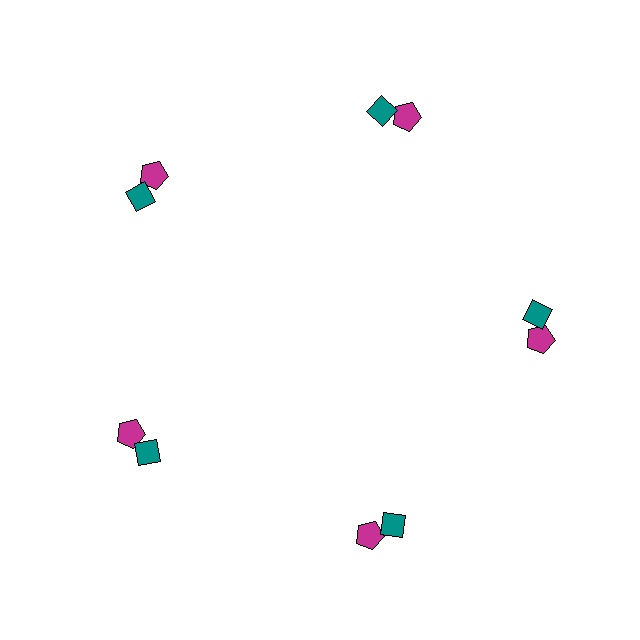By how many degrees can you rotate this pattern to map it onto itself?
The pattern maps onto itself every 72 degrees of rotation.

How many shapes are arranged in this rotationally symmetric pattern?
There are 10 shapes, arranged in 5 groups of 2.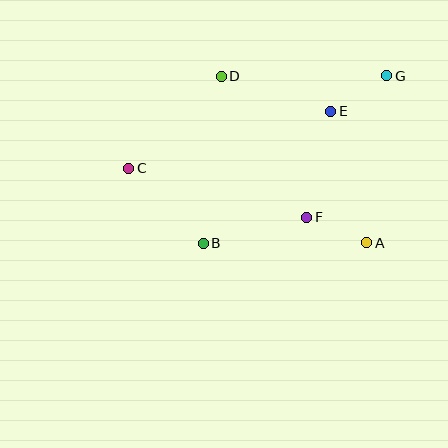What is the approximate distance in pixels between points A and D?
The distance between A and D is approximately 221 pixels.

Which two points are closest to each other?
Points A and F are closest to each other.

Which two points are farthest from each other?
Points C and G are farthest from each other.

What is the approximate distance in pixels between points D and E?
The distance between D and E is approximately 115 pixels.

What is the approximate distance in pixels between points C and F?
The distance between C and F is approximately 185 pixels.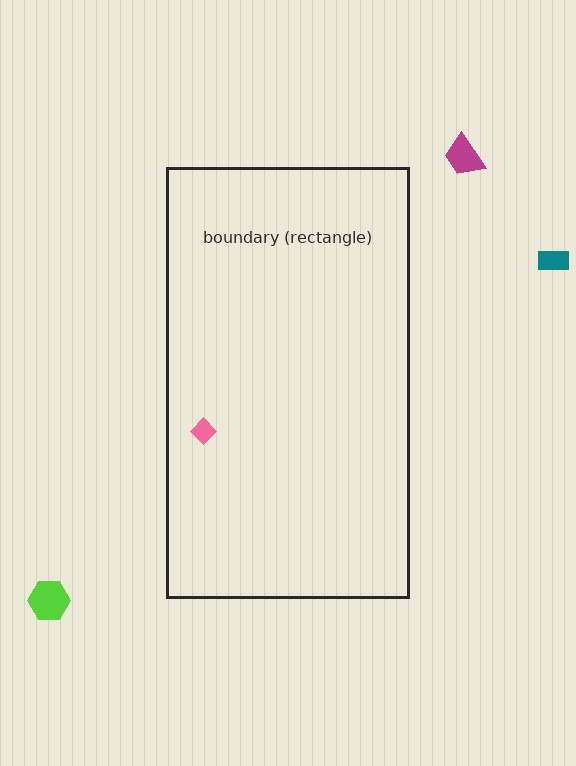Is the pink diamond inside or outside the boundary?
Inside.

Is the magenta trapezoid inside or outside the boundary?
Outside.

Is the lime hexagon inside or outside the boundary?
Outside.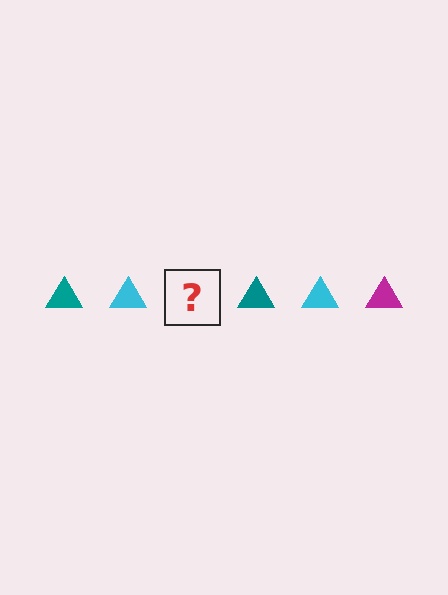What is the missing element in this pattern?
The missing element is a magenta triangle.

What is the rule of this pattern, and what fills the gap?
The rule is that the pattern cycles through teal, cyan, magenta triangles. The gap should be filled with a magenta triangle.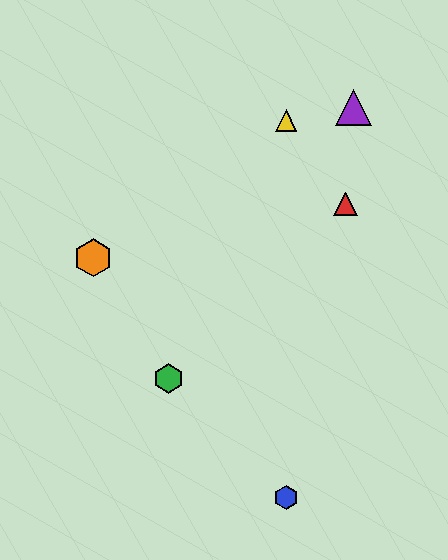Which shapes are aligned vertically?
The blue hexagon, the yellow triangle are aligned vertically.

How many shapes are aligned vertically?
2 shapes (the blue hexagon, the yellow triangle) are aligned vertically.